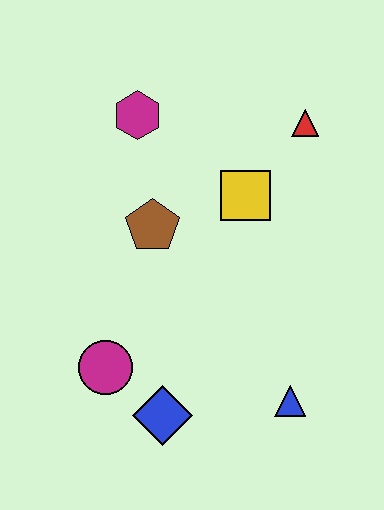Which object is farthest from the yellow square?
The blue diamond is farthest from the yellow square.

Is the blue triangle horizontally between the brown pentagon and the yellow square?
No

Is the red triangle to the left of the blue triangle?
No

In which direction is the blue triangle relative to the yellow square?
The blue triangle is below the yellow square.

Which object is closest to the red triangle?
The yellow square is closest to the red triangle.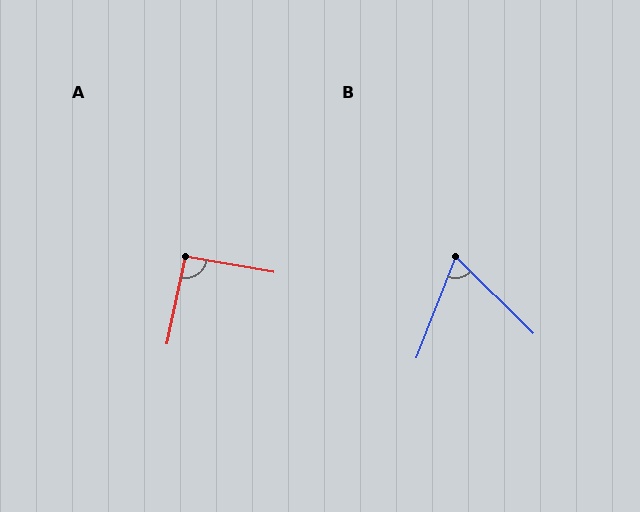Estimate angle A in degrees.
Approximately 92 degrees.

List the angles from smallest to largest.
B (66°), A (92°).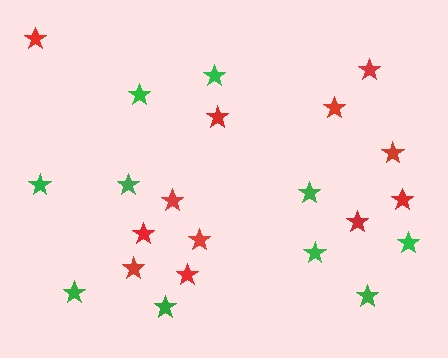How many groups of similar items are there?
There are 2 groups: one group of red stars (12) and one group of green stars (10).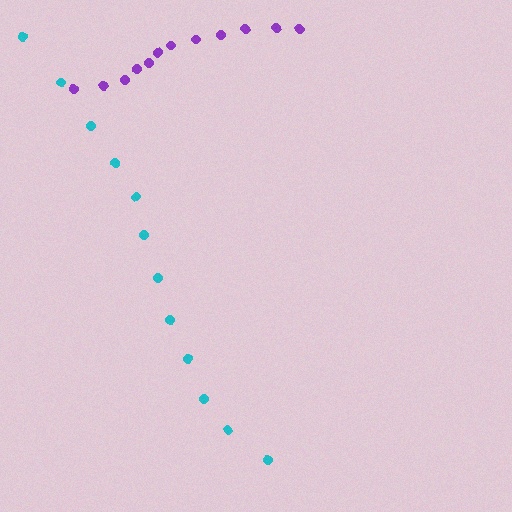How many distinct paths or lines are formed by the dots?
There are 2 distinct paths.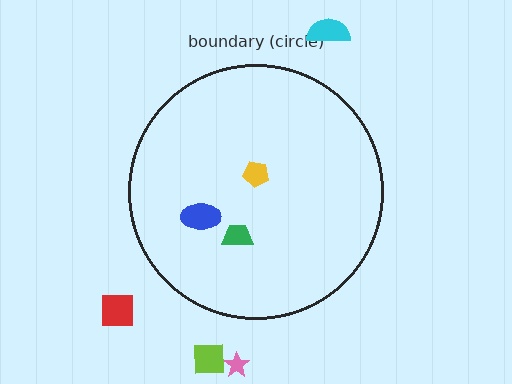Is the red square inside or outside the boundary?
Outside.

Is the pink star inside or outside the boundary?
Outside.